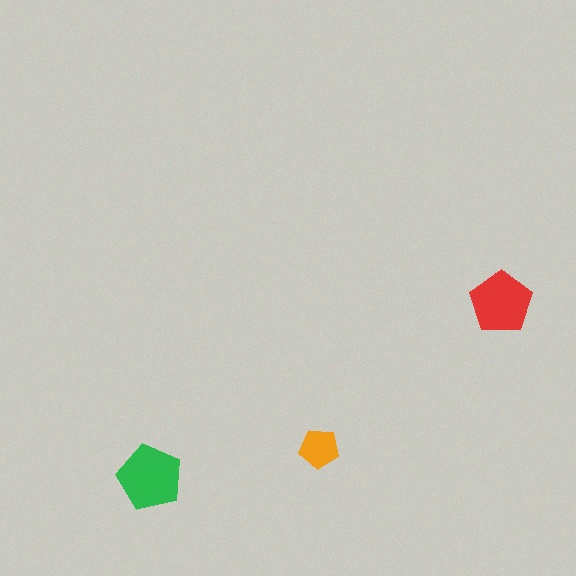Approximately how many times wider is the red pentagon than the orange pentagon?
About 1.5 times wider.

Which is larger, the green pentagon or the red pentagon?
The green one.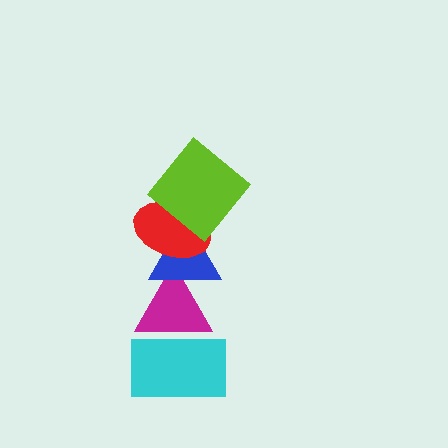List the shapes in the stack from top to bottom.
From top to bottom: the lime diamond, the red ellipse, the blue triangle, the magenta triangle, the cyan rectangle.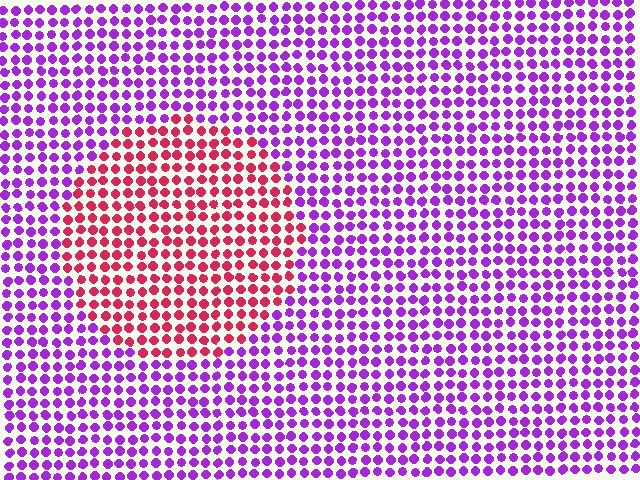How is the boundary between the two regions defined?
The boundary is defined purely by a slight shift in hue (about 59 degrees). Spacing, size, and orientation are identical on both sides.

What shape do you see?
I see a circle.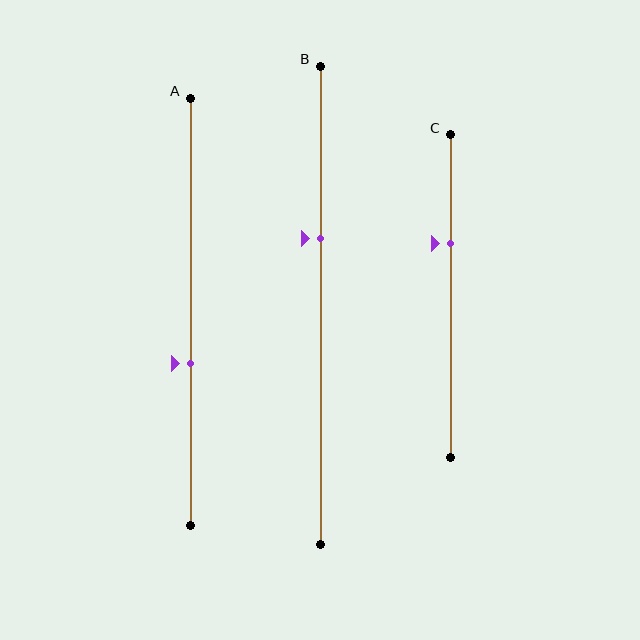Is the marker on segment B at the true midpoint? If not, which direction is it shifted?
No, the marker on segment B is shifted upward by about 14% of the segment length.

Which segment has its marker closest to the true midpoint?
Segment A has its marker closest to the true midpoint.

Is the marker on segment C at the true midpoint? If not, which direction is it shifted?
No, the marker on segment C is shifted upward by about 16% of the segment length.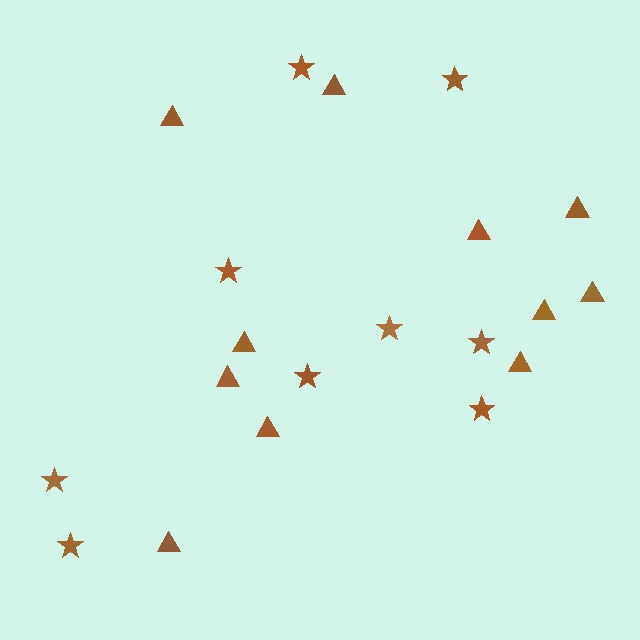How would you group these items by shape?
There are 2 groups: one group of triangles (11) and one group of stars (9).